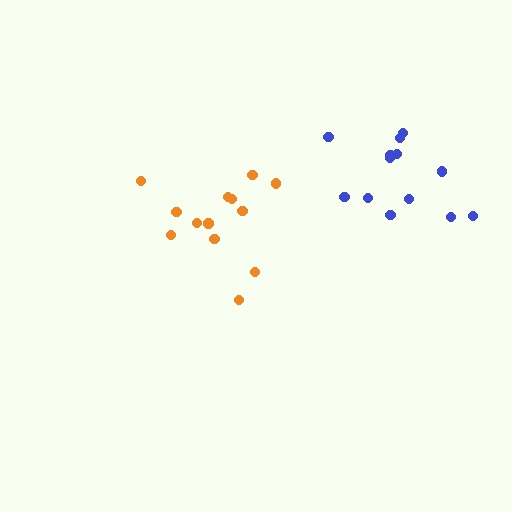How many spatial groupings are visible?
There are 2 spatial groupings.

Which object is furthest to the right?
The blue cluster is rightmost.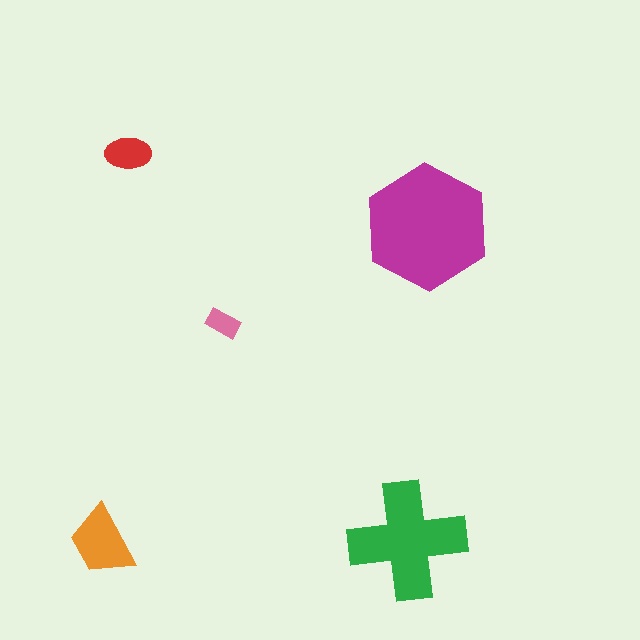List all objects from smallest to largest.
The pink rectangle, the red ellipse, the orange trapezoid, the green cross, the magenta hexagon.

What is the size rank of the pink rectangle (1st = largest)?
5th.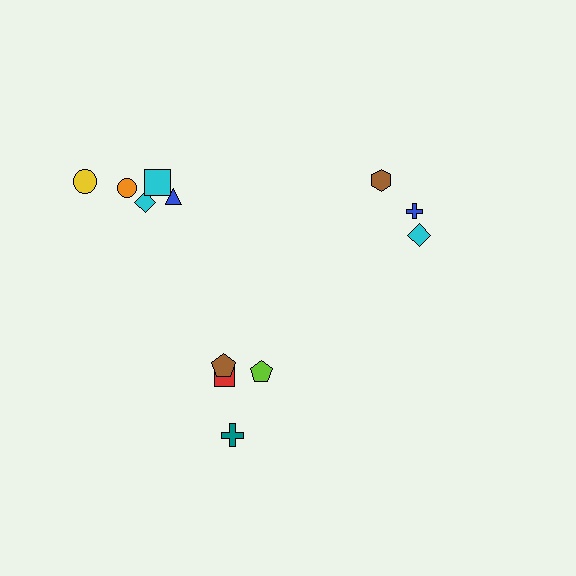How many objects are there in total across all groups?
There are 12 objects.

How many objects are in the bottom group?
There are 4 objects.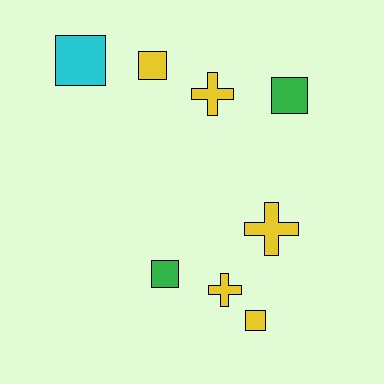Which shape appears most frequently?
Square, with 5 objects.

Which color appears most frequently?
Yellow, with 5 objects.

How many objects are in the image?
There are 8 objects.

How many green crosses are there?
There are no green crosses.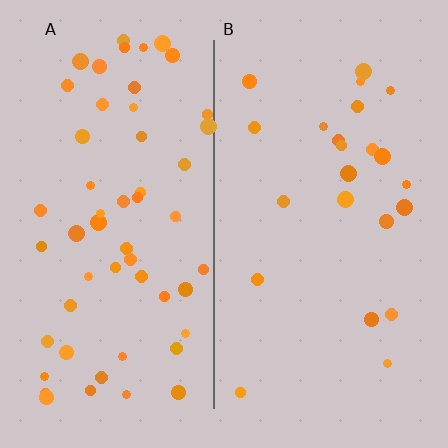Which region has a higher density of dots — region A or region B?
A (the left).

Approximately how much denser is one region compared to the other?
Approximately 2.5× — region A over region B.